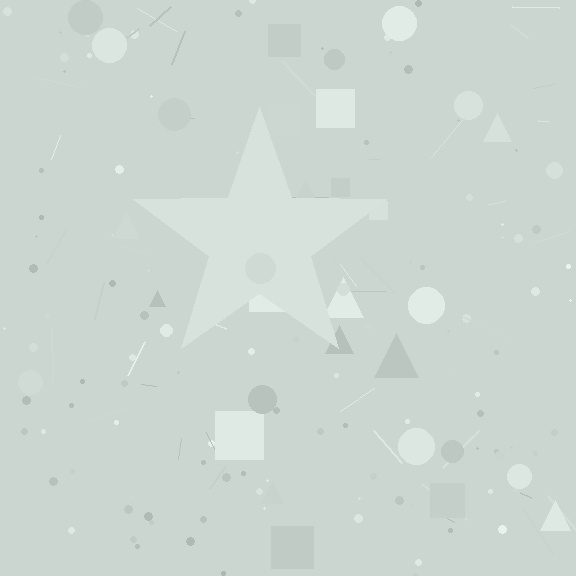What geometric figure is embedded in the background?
A star is embedded in the background.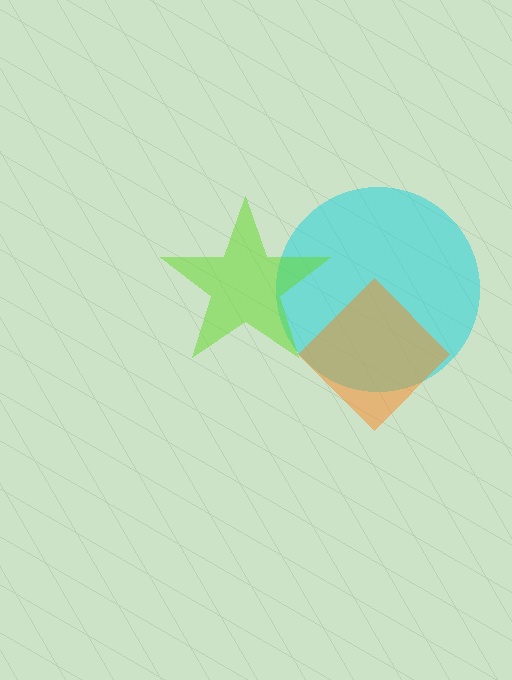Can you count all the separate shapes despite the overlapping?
Yes, there are 3 separate shapes.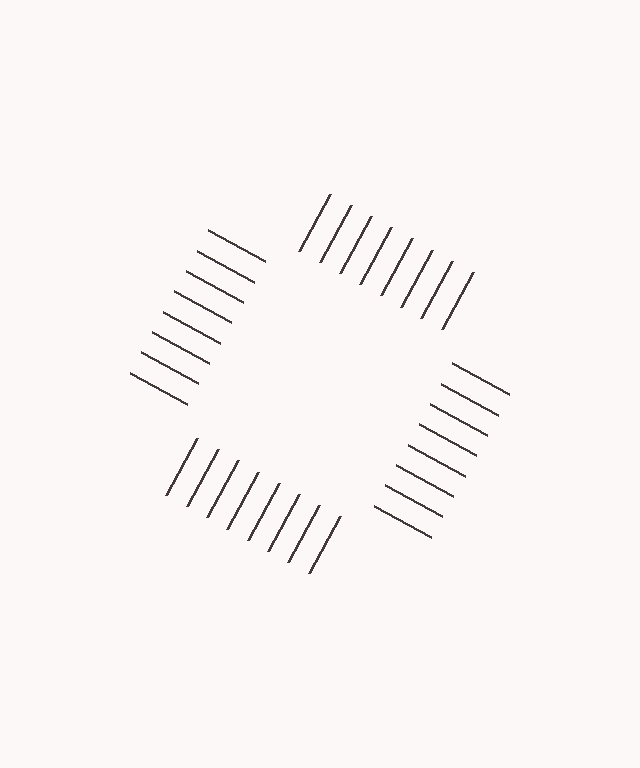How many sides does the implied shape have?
4 sides — the line-ends trace a square.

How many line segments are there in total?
32 — 8 along each of the 4 edges.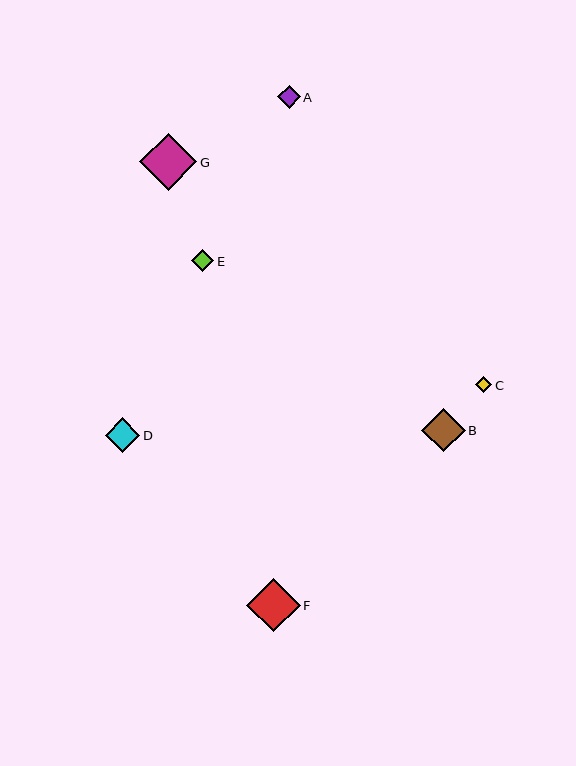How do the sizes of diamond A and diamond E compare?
Diamond A and diamond E are approximately the same size.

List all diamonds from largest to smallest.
From largest to smallest: G, F, B, D, A, E, C.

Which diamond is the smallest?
Diamond C is the smallest with a size of approximately 16 pixels.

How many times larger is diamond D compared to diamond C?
Diamond D is approximately 2.2 times the size of diamond C.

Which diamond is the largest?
Diamond G is the largest with a size of approximately 57 pixels.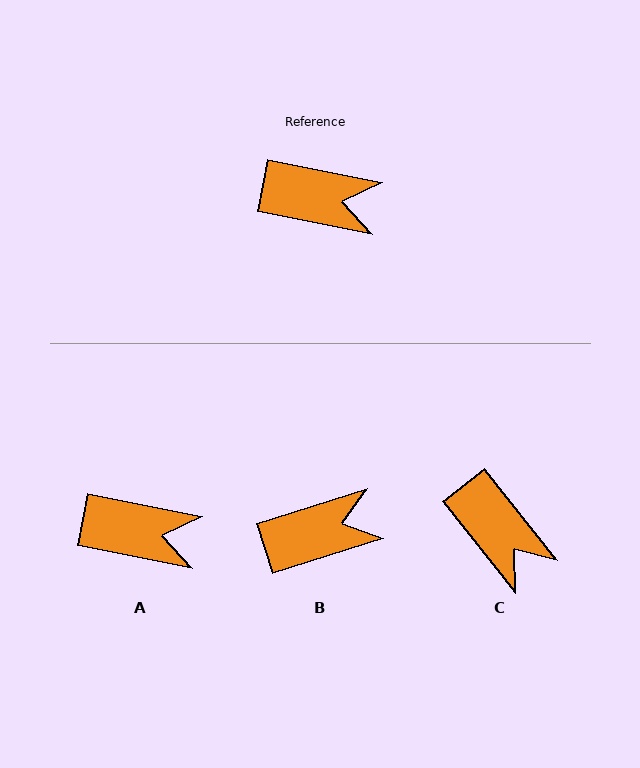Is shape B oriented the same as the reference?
No, it is off by about 29 degrees.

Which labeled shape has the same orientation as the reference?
A.